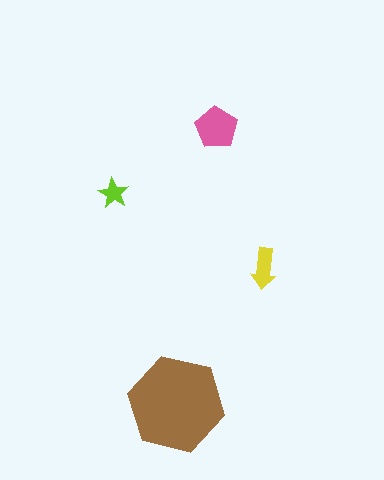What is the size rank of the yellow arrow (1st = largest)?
3rd.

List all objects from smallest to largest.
The lime star, the yellow arrow, the pink pentagon, the brown hexagon.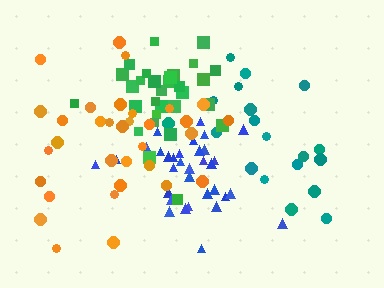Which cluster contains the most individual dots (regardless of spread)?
Blue (34).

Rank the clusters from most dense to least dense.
blue, green, teal, orange.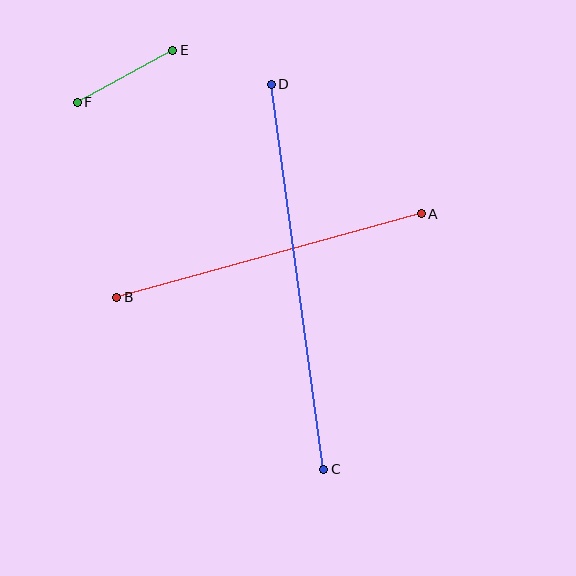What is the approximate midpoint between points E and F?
The midpoint is at approximately (125, 76) pixels.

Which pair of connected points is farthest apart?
Points C and D are farthest apart.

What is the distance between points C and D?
The distance is approximately 388 pixels.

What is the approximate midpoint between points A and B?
The midpoint is at approximately (269, 256) pixels.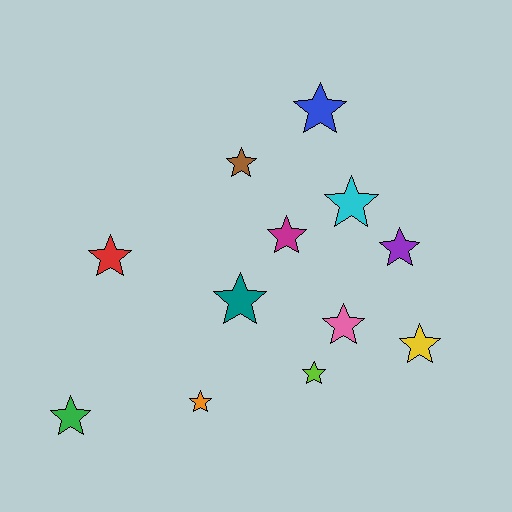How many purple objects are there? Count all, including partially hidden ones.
There is 1 purple object.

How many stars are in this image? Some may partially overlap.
There are 12 stars.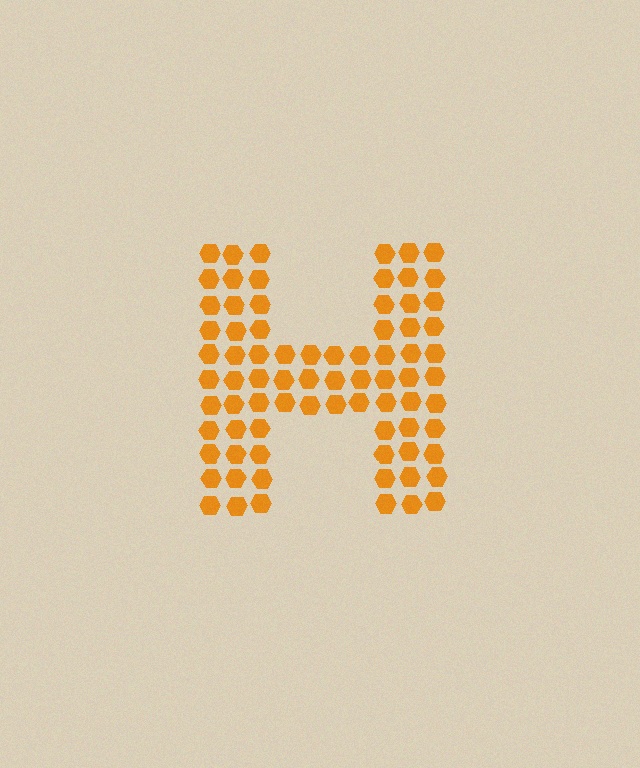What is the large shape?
The large shape is the letter H.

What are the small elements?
The small elements are hexagons.